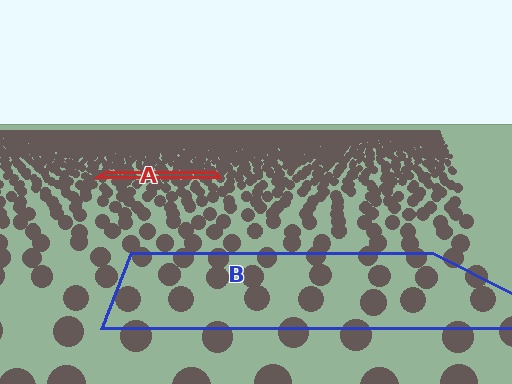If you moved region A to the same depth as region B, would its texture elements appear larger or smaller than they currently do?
They would appear larger. At a closer depth, the same texture elements are projected at a bigger on-screen size.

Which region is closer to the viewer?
Region B is closer. The texture elements there are larger and more spread out.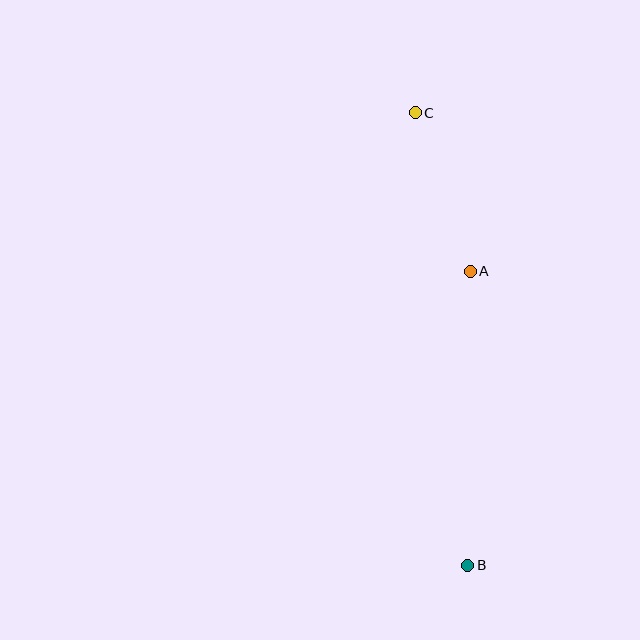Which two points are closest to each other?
Points A and C are closest to each other.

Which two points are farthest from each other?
Points B and C are farthest from each other.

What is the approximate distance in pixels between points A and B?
The distance between A and B is approximately 294 pixels.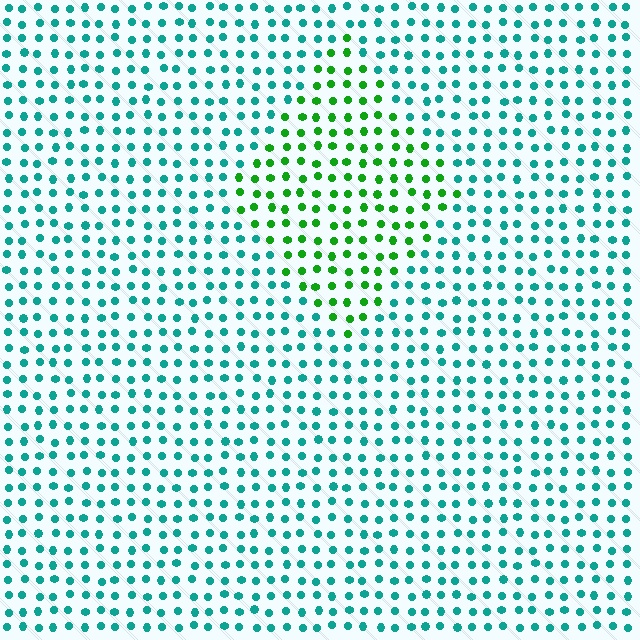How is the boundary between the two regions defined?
The boundary is defined purely by a slight shift in hue (about 51 degrees). Spacing, size, and orientation are identical on both sides.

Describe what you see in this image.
The image is filled with small teal elements in a uniform arrangement. A diamond-shaped region is visible where the elements are tinted to a slightly different hue, forming a subtle color boundary.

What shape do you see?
I see a diamond.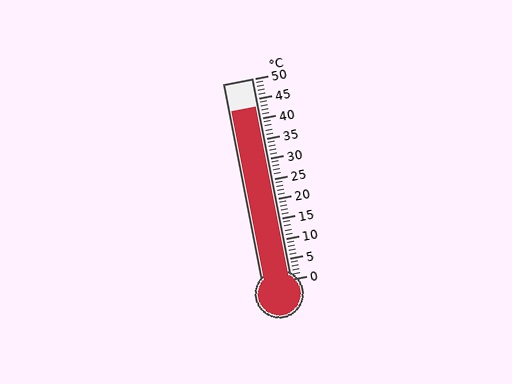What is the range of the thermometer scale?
The thermometer scale ranges from 0°C to 50°C.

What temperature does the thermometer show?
The thermometer shows approximately 43°C.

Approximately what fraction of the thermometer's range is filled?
The thermometer is filled to approximately 85% of its range.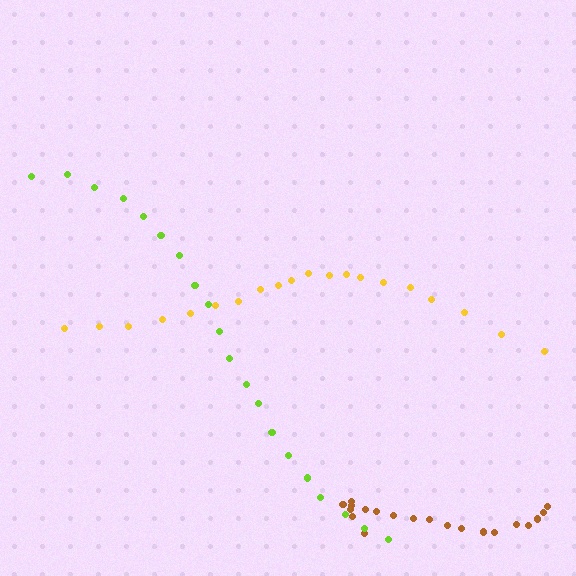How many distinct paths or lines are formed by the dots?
There are 3 distinct paths.